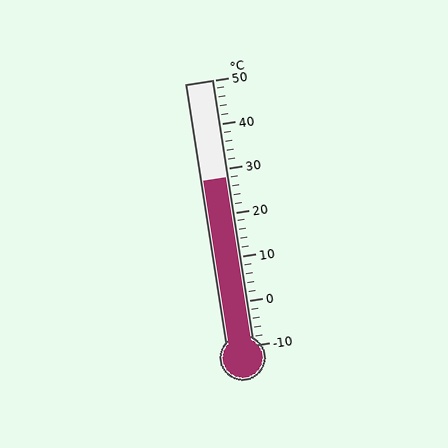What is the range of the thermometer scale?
The thermometer scale ranges from -10°C to 50°C.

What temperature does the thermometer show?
The thermometer shows approximately 28°C.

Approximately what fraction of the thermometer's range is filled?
The thermometer is filled to approximately 65% of its range.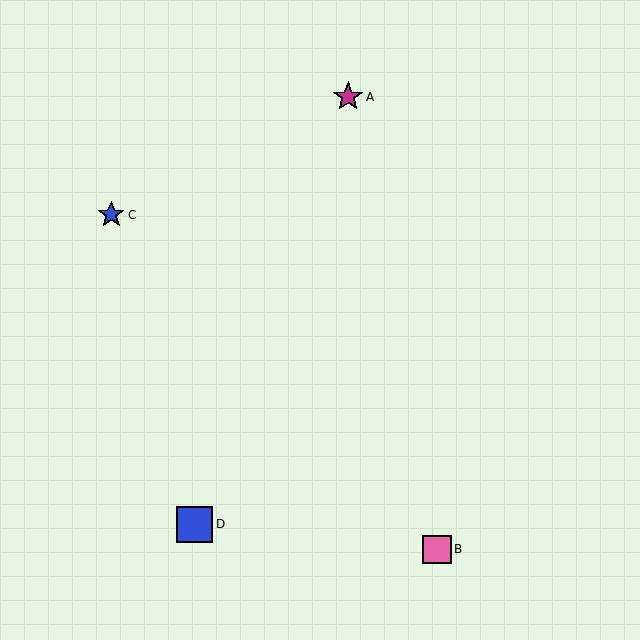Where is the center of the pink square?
The center of the pink square is at (437, 549).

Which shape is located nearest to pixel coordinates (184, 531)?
The blue square (labeled D) at (195, 524) is nearest to that location.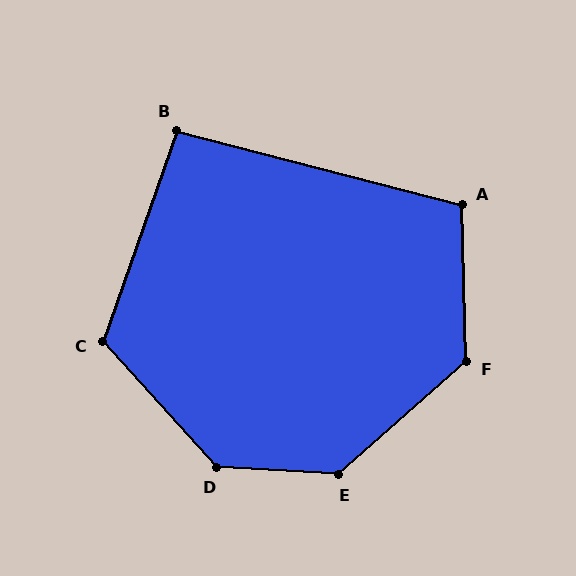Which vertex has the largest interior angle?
E, at approximately 135 degrees.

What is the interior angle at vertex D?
Approximately 135 degrees (obtuse).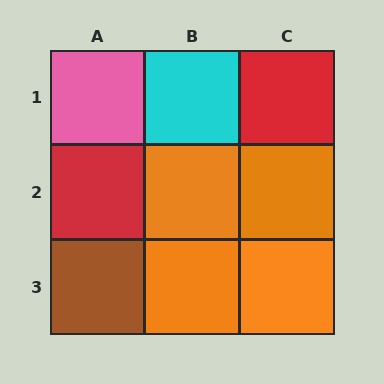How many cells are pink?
1 cell is pink.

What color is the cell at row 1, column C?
Red.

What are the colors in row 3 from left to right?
Brown, orange, orange.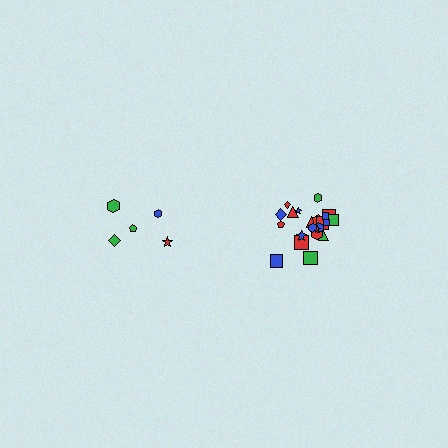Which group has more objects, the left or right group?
The right group.